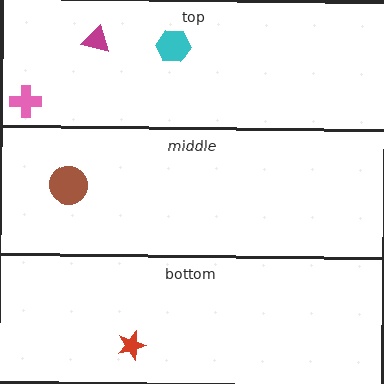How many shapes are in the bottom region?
1.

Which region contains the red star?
The bottom region.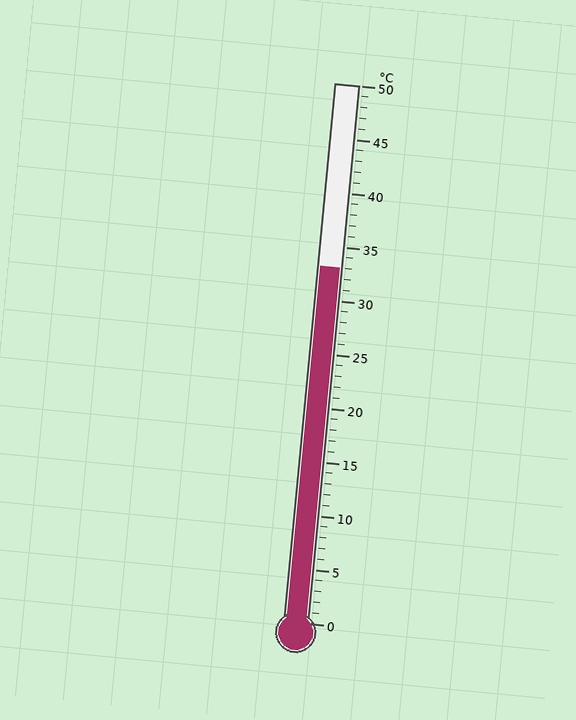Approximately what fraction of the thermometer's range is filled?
The thermometer is filled to approximately 65% of its range.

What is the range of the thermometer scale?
The thermometer scale ranges from 0°C to 50°C.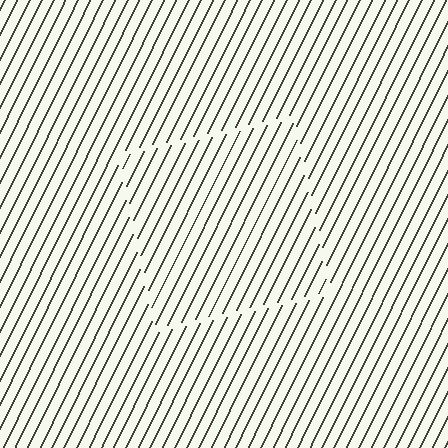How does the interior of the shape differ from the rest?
The interior of the shape contains the same grating, shifted by half a period — the contour is defined by the phase discontinuity where line-ends from the inner and outer gratings abut.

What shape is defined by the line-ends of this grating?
An illusory square. The interior of the shape contains the same grating, shifted by half a period — the contour is defined by the phase discontinuity where line-ends from the inner and outer gratings abut.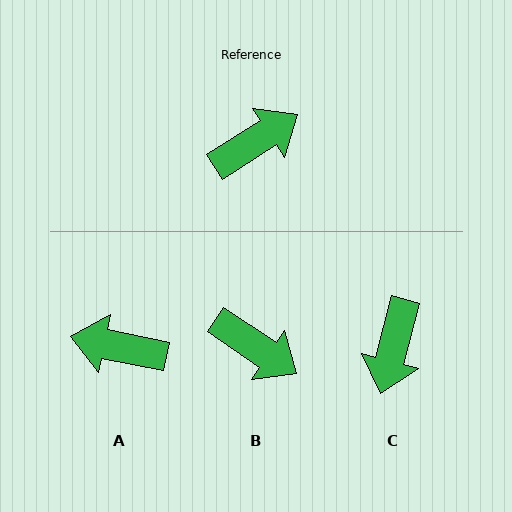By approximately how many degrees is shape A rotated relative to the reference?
Approximately 135 degrees counter-clockwise.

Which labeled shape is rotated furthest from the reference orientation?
C, about 138 degrees away.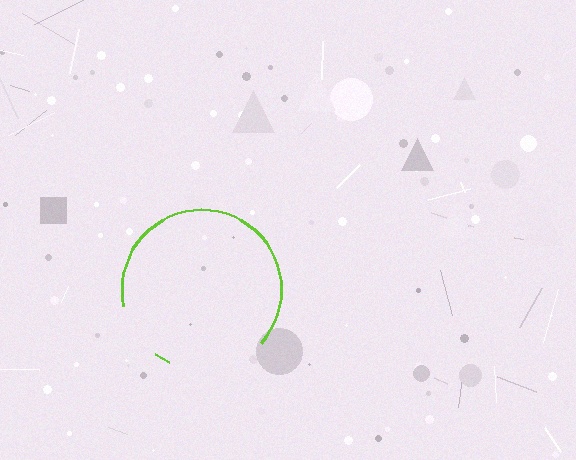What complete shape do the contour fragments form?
The contour fragments form a circle.